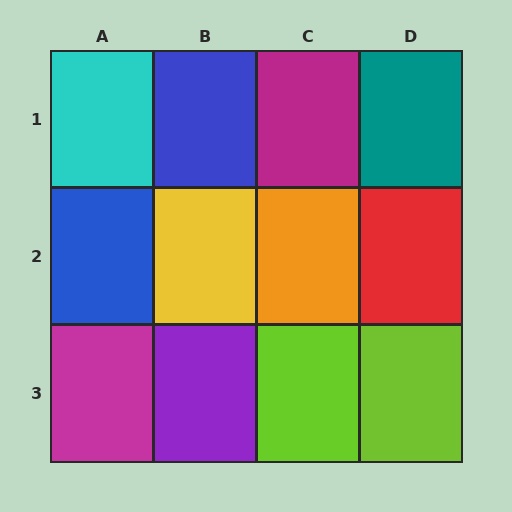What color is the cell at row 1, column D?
Teal.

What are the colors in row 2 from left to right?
Blue, yellow, orange, red.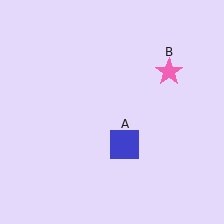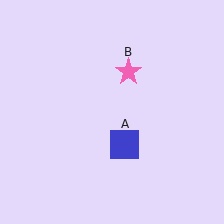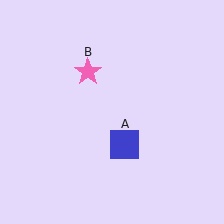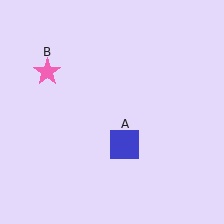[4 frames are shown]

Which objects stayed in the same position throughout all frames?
Blue square (object A) remained stationary.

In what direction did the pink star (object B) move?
The pink star (object B) moved left.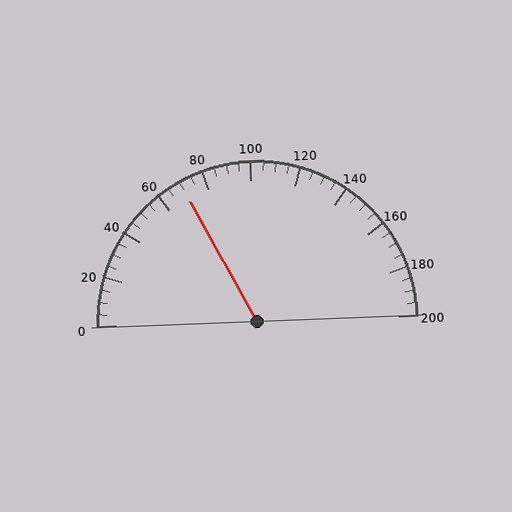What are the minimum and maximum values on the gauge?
The gauge ranges from 0 to 200.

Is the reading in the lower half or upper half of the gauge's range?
The reading is in the lower half of the range (0 to 200).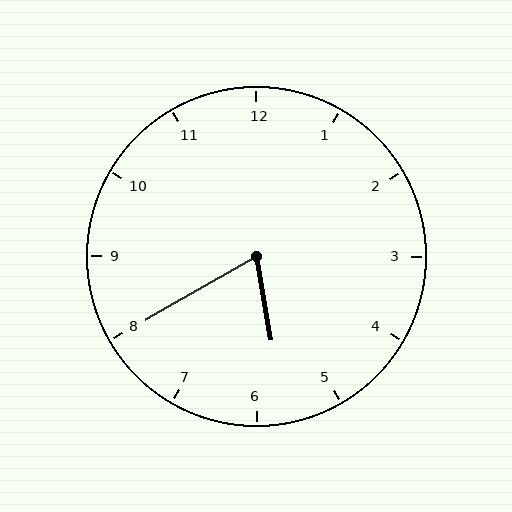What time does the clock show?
5:40.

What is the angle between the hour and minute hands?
Approximately 70 degrees.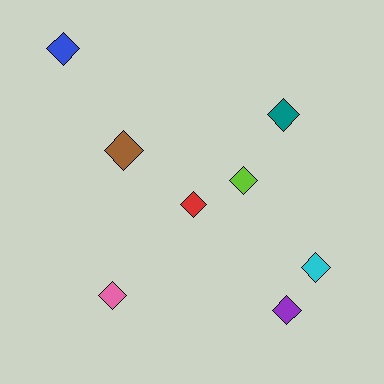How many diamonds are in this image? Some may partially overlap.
There are 8 diamonds.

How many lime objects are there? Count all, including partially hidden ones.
There is 1 lime object.